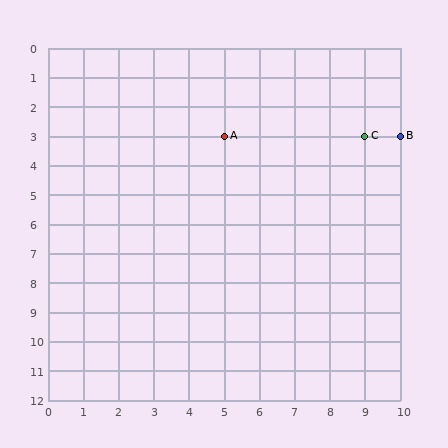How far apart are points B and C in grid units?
Points B and C are 1 column apart.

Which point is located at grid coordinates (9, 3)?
Point C is at (9, 3).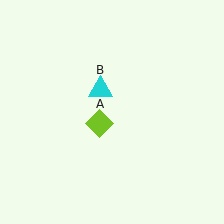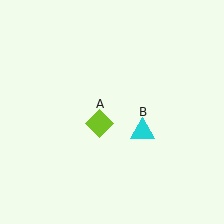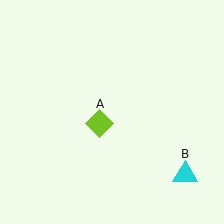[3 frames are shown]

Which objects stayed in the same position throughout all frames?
Lime diamond (object A) remained stationary.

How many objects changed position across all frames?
1 object changed position: cyan triangle (object B).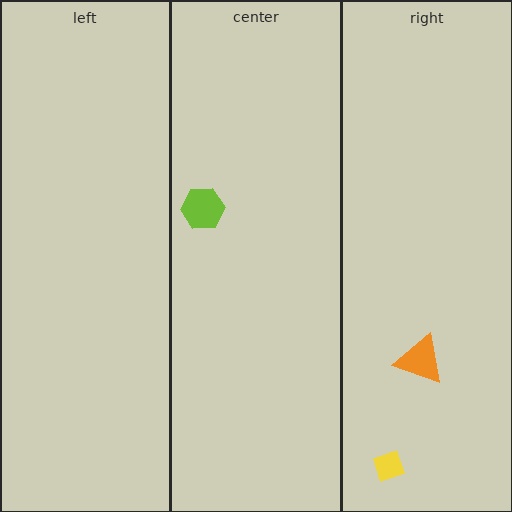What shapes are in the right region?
The orange triangle, the yellow diamond.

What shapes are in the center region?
The lime hexagon.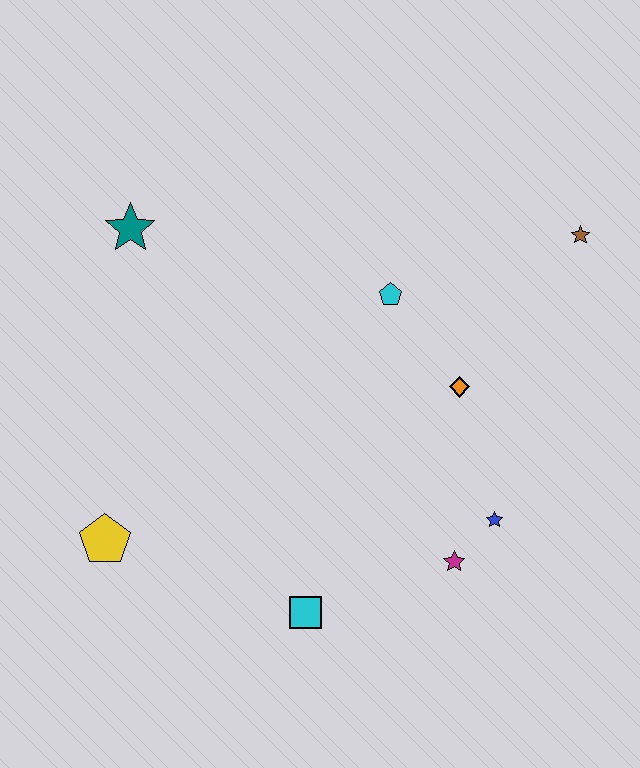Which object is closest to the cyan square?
The magenta star is closest to the cyan square.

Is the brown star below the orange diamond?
No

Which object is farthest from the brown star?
The yellow pentagon is farthest from the brown star.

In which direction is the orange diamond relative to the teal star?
The orange diamond is to the right of the teal star.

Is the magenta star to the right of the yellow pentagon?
Yes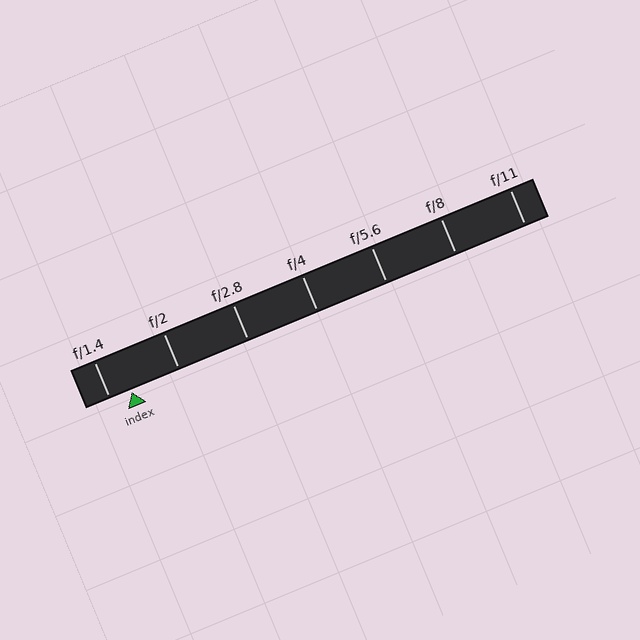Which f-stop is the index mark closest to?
The index mark is closest to f/1.4.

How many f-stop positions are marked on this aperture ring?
There are 7 f-stop positions marked.